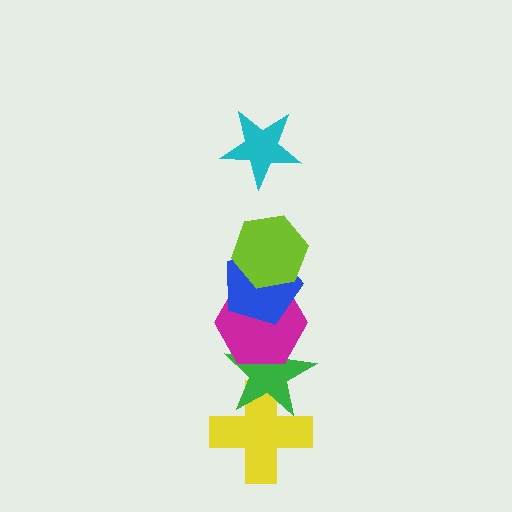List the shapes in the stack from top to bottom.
From top to bottom: the cyan star, the lime hexagon, the blue pentagon, the magenta hexagon, the green star, the yellow cross.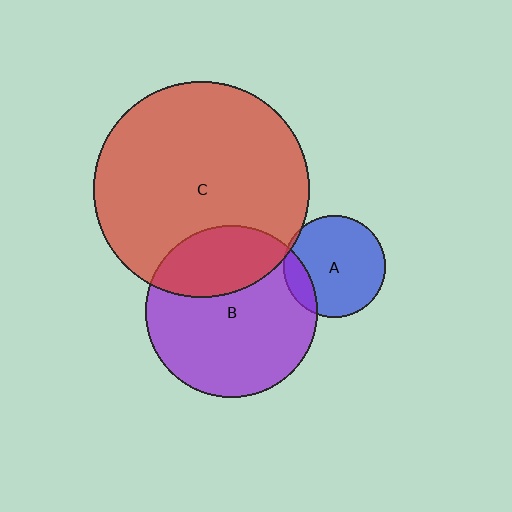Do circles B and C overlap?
Yes.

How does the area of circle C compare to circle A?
Approximately 4.4 times.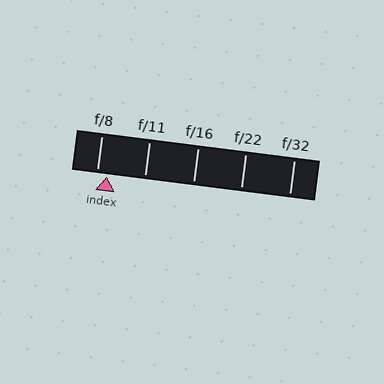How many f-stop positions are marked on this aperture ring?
There are 5 f-stop positions marked.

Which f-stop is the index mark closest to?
The index mark is closest to f/8.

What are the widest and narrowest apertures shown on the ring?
The widest aperture shown is f/8 and the narrowest is f/32.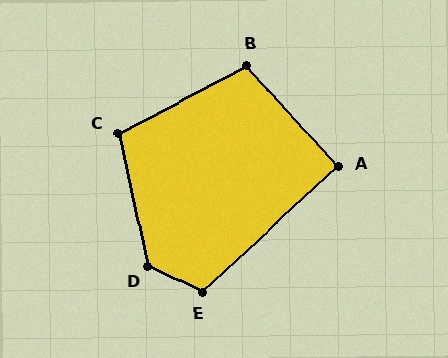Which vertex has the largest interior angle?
D, at approximately 129 degrees.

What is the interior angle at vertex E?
Approximately 111 degrees (obtuse).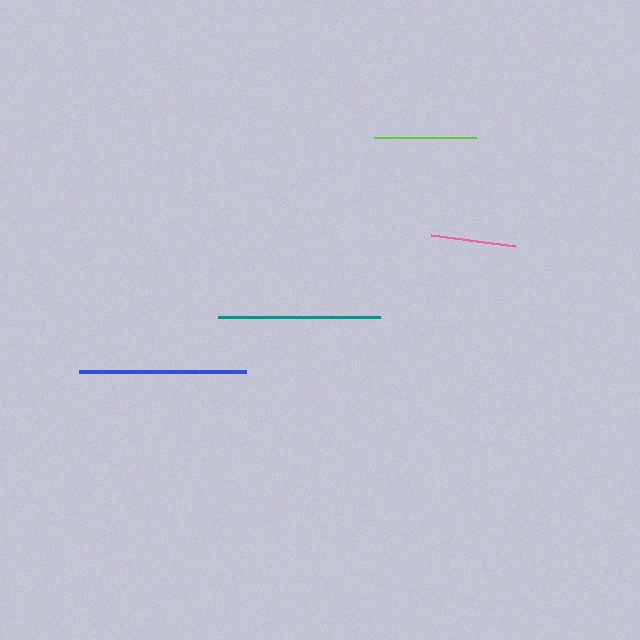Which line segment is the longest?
The blue line is the longest at approximately 167 pixels.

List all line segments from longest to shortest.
From longest to shortest: blue, teal, lime, pink.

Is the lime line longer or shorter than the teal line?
The teal line is longer than the lime line.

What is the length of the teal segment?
The teal segment is approximately 162 pixels long.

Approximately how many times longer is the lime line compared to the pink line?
The lime line is approximately 1.2 times the length of the pink line.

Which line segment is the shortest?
The pink line is the shortest at approximately 85 pixels.